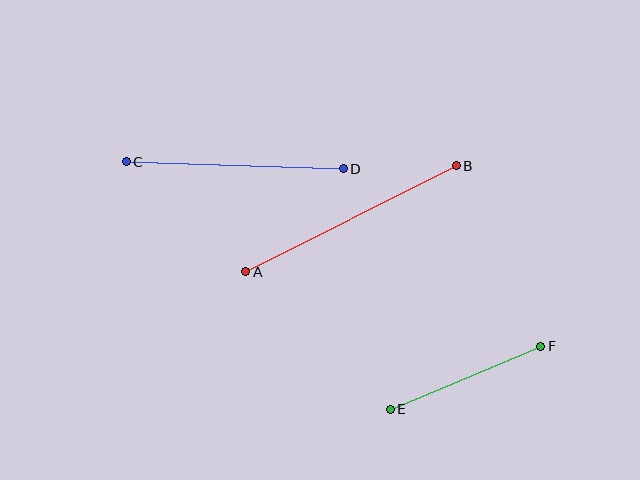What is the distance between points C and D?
The distance is approximately 217 pixels.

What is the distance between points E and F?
The distance is approximately 163 pixels.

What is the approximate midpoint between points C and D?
The midpoint is at approximately (235, 165) pixels.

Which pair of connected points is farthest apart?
Points A and B are farthest apart.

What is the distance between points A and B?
The distance is approximately 235 pixels.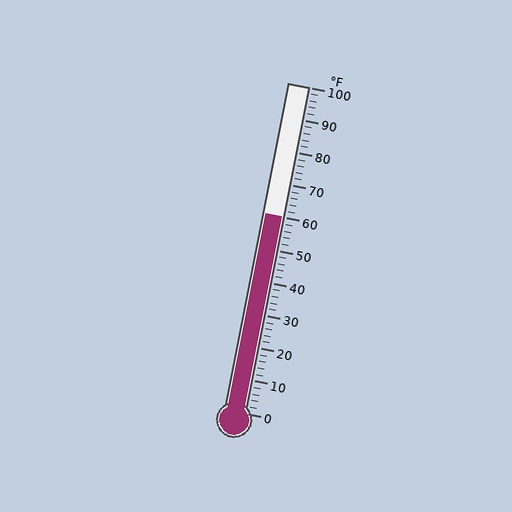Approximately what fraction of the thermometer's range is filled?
The thermometer is filled to approximately 60% of its range.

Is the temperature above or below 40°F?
The temperature is above 40°F.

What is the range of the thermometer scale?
The thermometer scale ranges from 0°F to 100°F.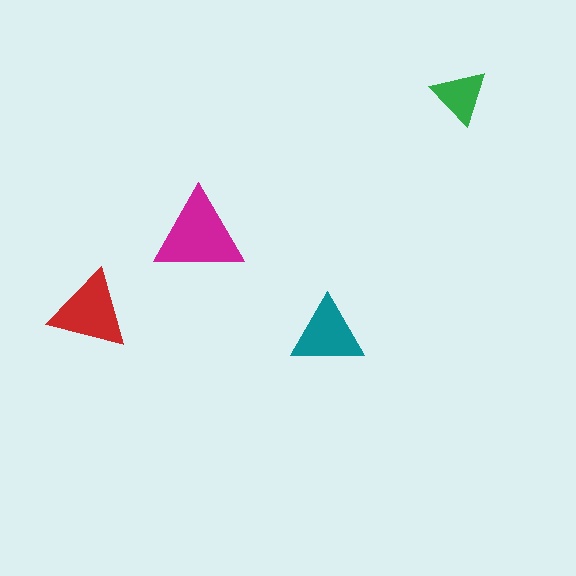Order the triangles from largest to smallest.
the magenta one, the red one, the teal one, the green one.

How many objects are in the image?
There are 4 objects in the image.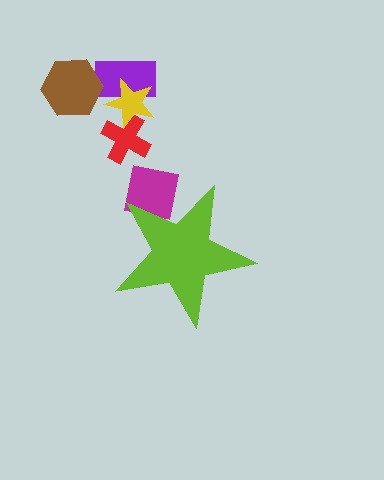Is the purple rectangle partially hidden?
No, the purple rectangle is fully visible.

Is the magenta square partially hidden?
Yes, the magenta square is partially hidden behind the lime star.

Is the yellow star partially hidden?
No, the yellow star is fully visible.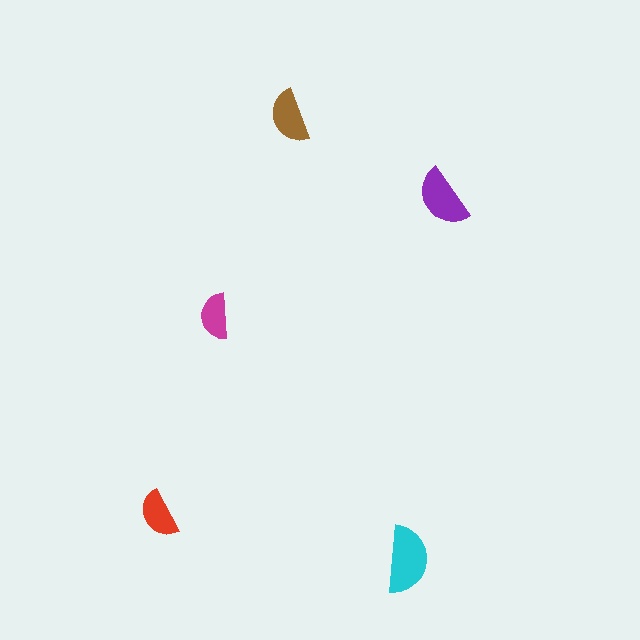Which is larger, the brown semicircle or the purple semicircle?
The purple one.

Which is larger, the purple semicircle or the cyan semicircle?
The cyan one.